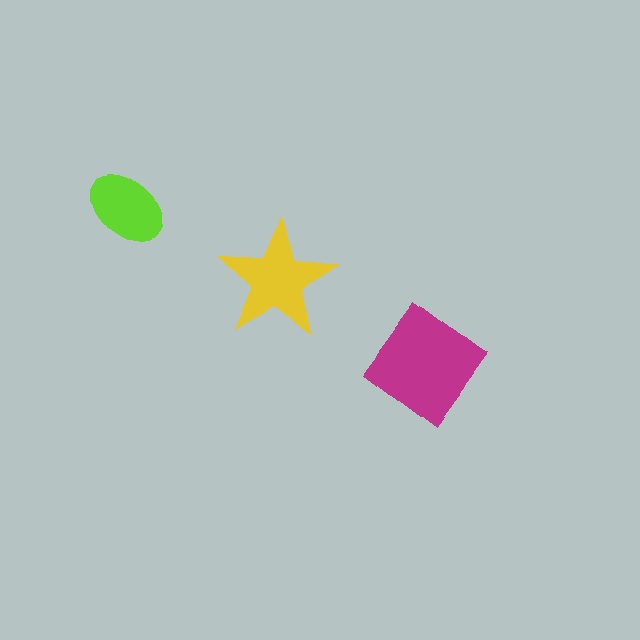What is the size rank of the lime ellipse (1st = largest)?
3rd.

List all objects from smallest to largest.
The lime ellipse, the yellow star, the magenta diamond.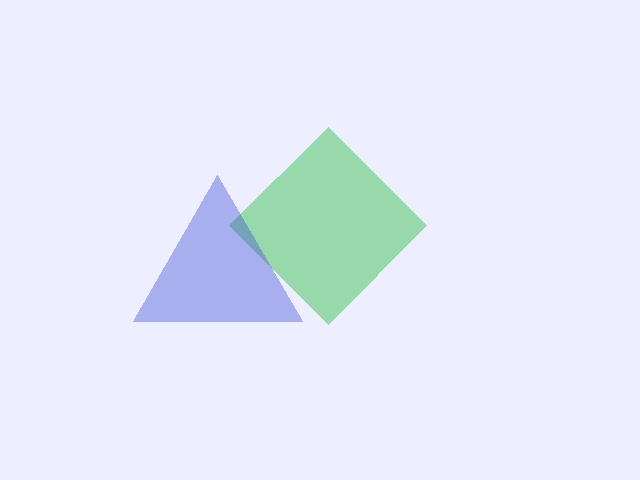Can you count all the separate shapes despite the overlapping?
Yes, there are 2 separate shapes.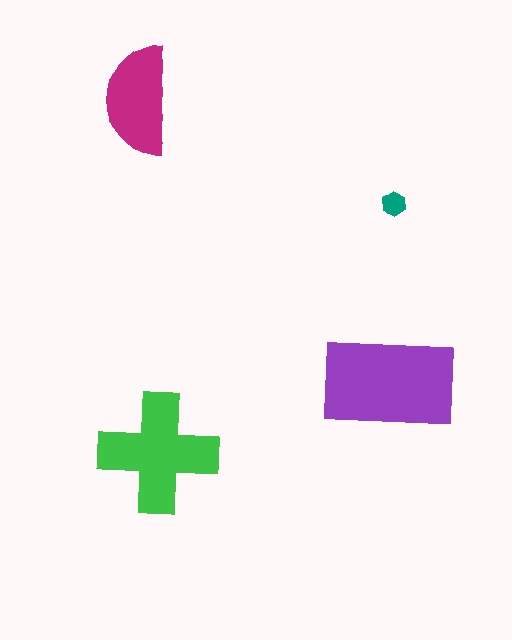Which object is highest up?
The magenta semicircle is topmost.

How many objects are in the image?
There are 4 objects in the image.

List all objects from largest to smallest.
The purple rectangle, the green cross, the magenta semicircle, the teal hexagon.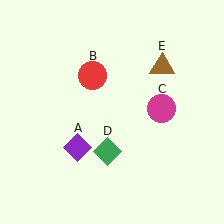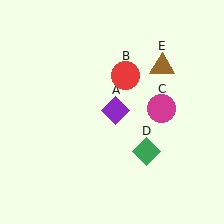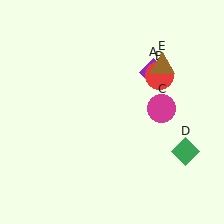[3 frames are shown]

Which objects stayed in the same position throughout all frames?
Magenta circle (object C) and brown triangle (object E) remained stationary.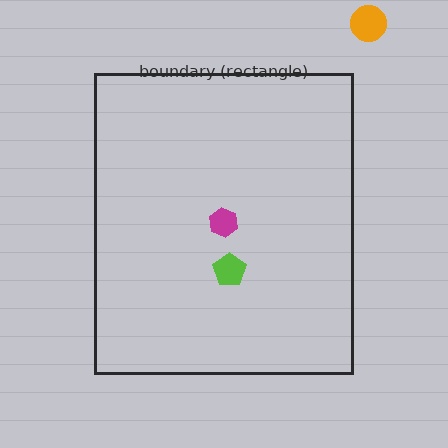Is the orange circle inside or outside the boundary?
Outside.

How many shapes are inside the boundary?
2 inside, 1 outside.